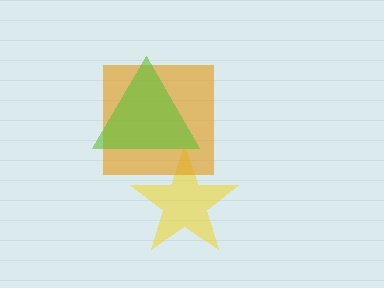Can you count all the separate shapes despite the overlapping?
Yes, there are 3 separate shapes.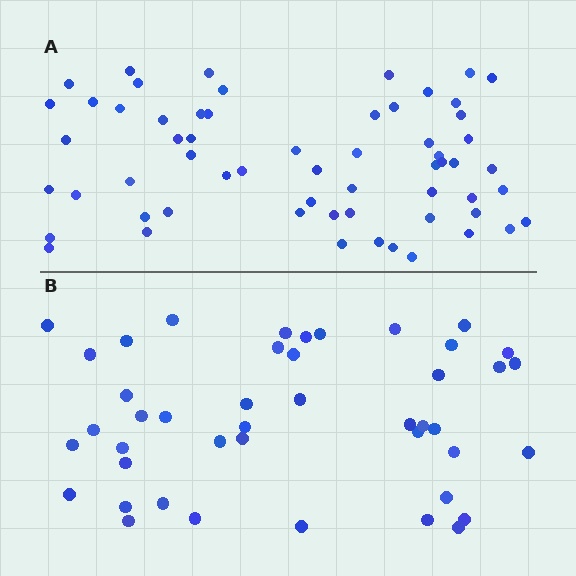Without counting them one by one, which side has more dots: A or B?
Region A (the top region) has more dots.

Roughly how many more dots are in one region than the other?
Region A has approximately 15 more dots than region B.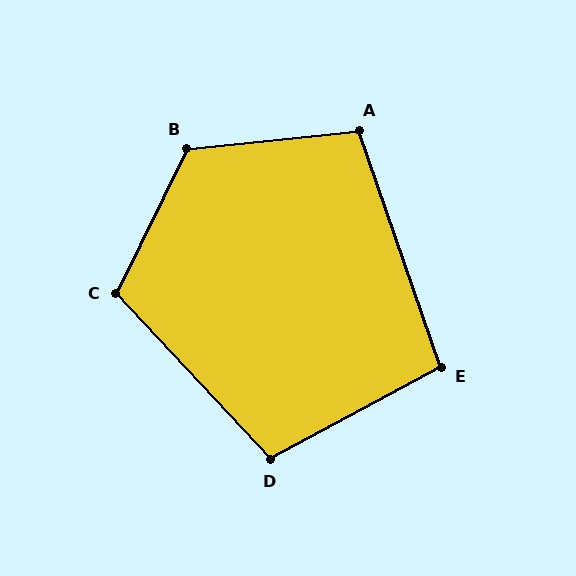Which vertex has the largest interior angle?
B, at approximately 122 degrees.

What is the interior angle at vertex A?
Approximately 103 degrees (obtuse).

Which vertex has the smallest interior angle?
E, at approximately 99 degrees.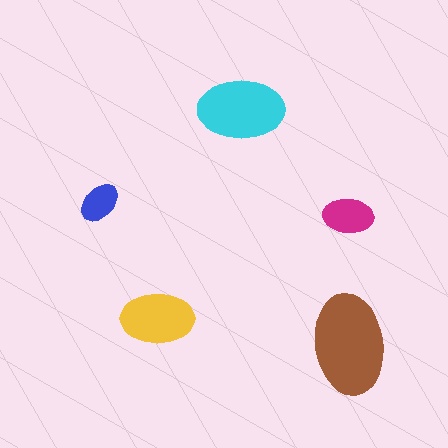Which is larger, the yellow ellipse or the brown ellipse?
The brown one.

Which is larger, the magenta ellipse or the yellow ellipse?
The yellow one.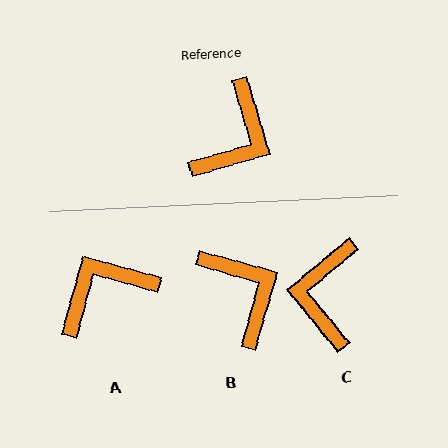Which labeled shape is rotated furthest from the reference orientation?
C, about 157 degrees away.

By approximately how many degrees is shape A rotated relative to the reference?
Approximately 148 degrees counter-clockwise.